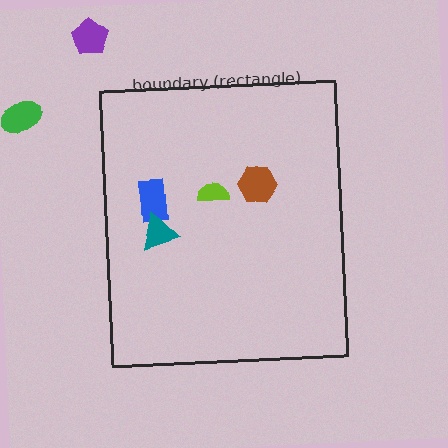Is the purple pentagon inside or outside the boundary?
Outside.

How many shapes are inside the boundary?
4 inside, 2 outside.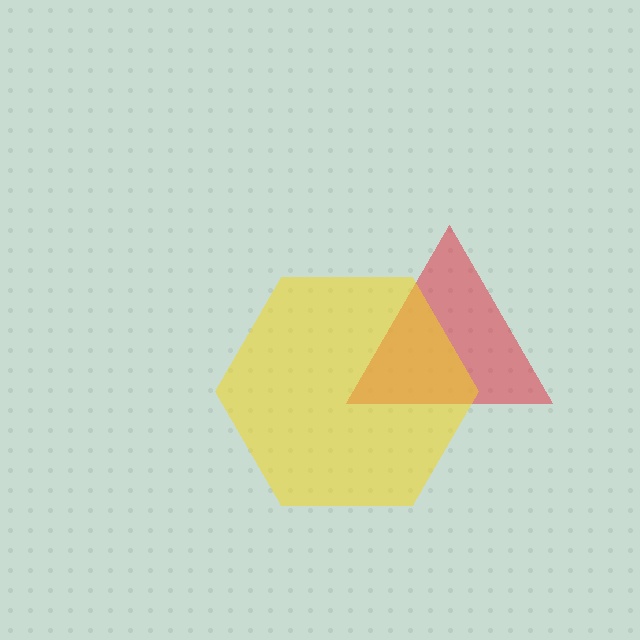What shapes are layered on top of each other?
The layered shapes are: a red triangle, a yellow hexagon.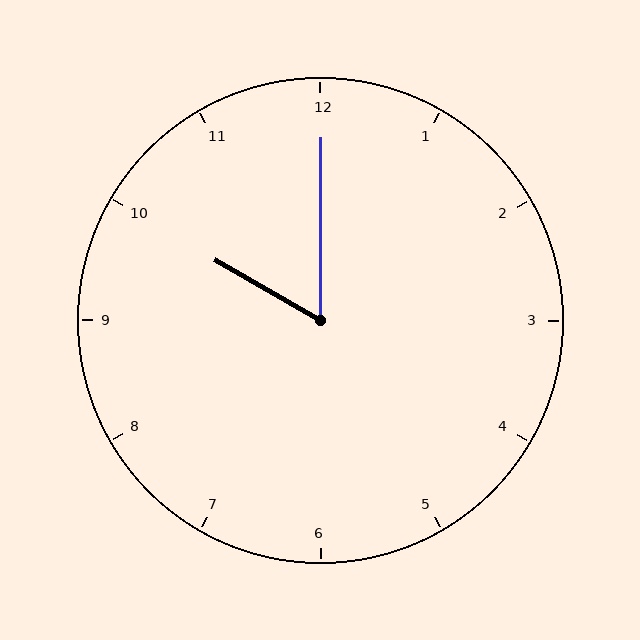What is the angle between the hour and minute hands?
Approximately 60 degrees.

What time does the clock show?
10:00.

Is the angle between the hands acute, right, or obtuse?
It is acute.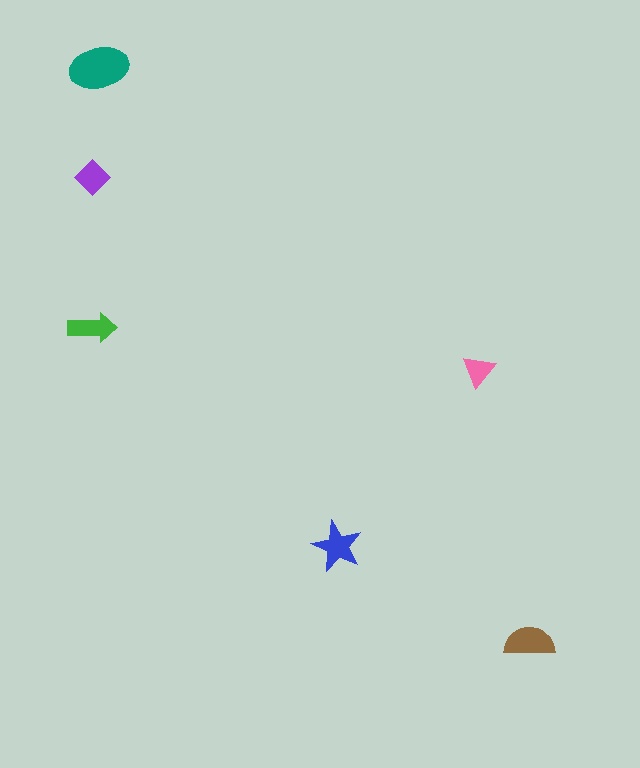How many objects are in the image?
There are 6 objects in the image.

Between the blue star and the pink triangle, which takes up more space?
The blue star.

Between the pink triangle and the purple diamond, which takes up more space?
The purple diamond.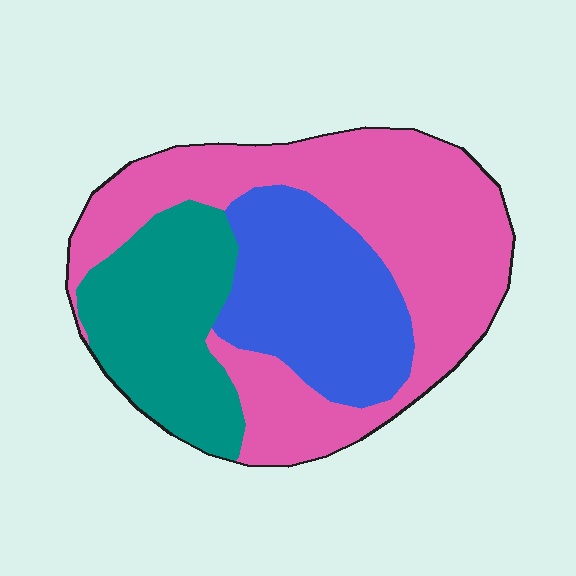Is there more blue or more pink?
Pink.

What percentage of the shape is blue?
Blue takes up between a quarter and a half of the shape.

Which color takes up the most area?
Pink, at roughly 50%.